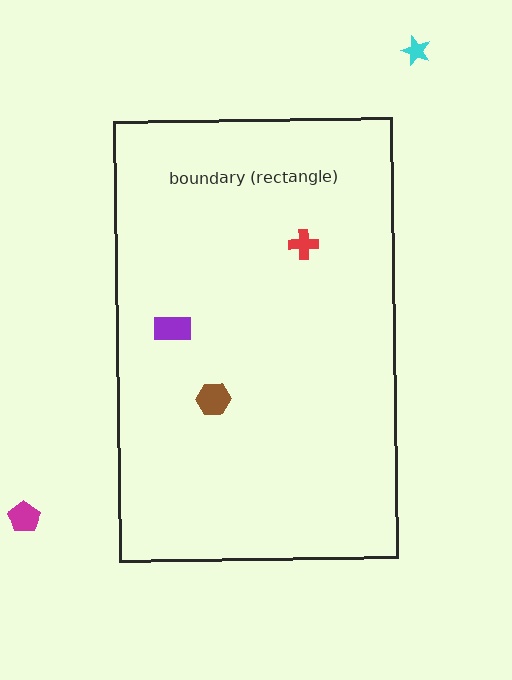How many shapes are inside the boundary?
3 inside, 2 outside.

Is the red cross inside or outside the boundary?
Inside.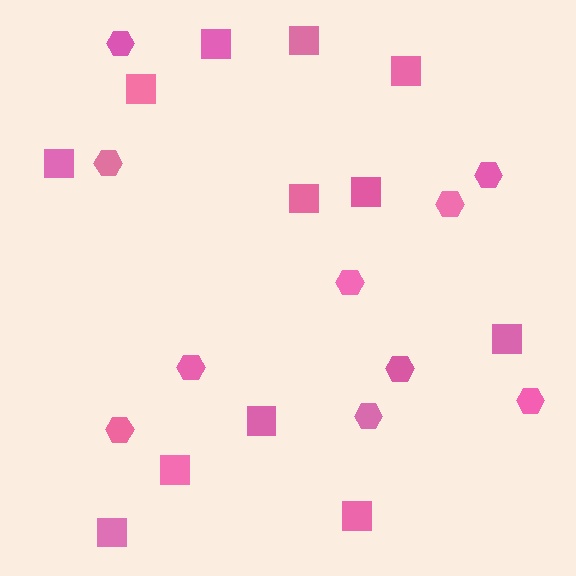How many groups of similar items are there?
There are 2 groups: one group of hexagons (10) and one group of squares (12).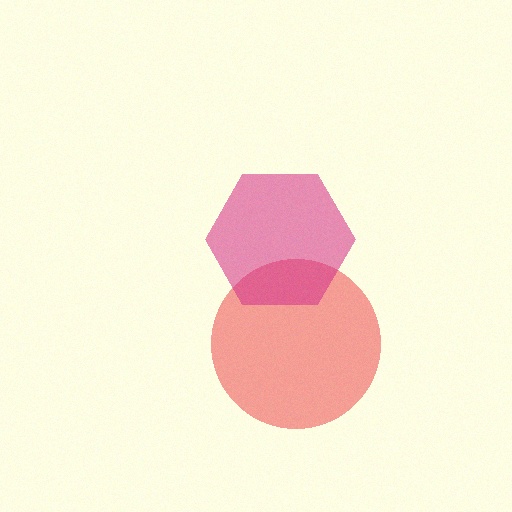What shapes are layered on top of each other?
The layered shapes are: a red circle, a magenta hexagon.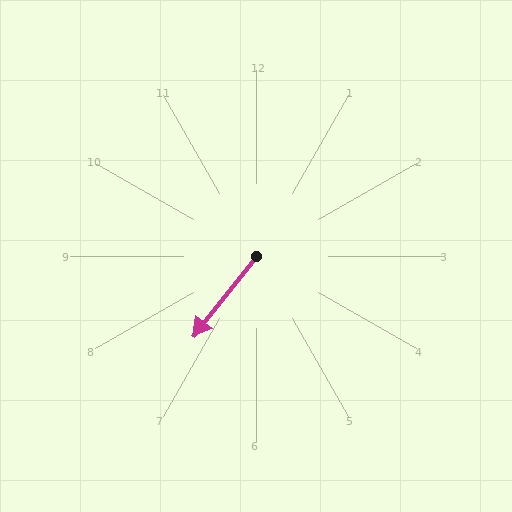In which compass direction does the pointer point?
Southwest.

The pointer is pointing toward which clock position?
Roughly 7 o'clock.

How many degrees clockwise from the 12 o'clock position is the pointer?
Approximately 218 degrees.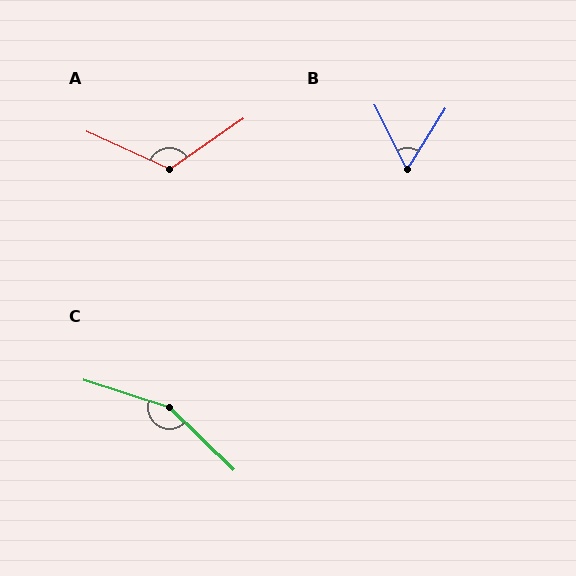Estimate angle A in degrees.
Approximately 121 degrees.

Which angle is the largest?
C, at approximately 153 degrees.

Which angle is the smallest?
B, at approximately 59 degrees.